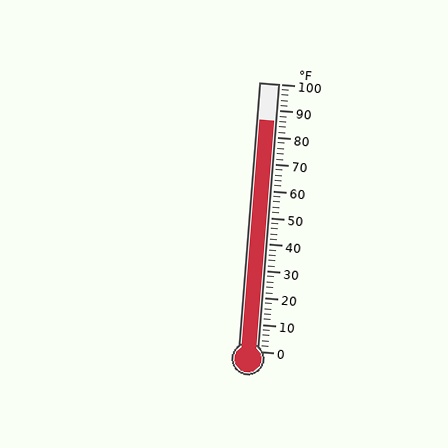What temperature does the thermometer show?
The thermometer shows approximately 86°F.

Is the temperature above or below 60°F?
The temperature is above 60°F.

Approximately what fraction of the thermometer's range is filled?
The thermometer is filled to approximately 85% of its range.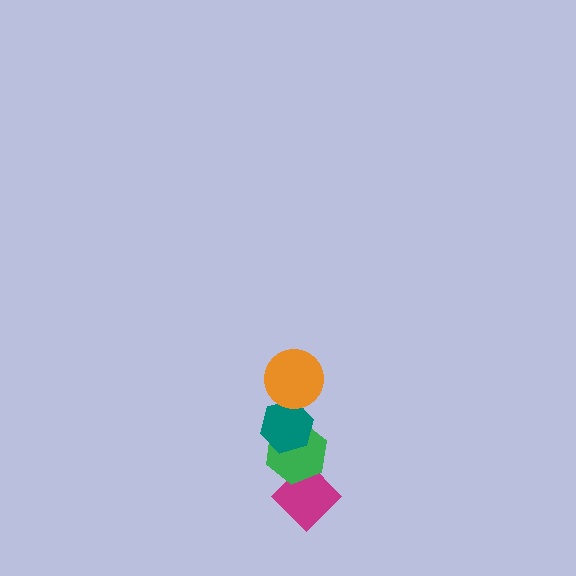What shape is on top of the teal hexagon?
The orange circle is on top of the teal hexagon.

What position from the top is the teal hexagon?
The teal hexagon is 2nd from the top.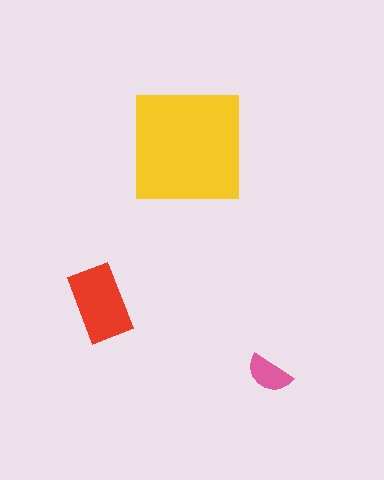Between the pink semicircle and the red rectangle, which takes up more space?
The red rectangle.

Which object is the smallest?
The pink semicircle.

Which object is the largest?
The yellow square.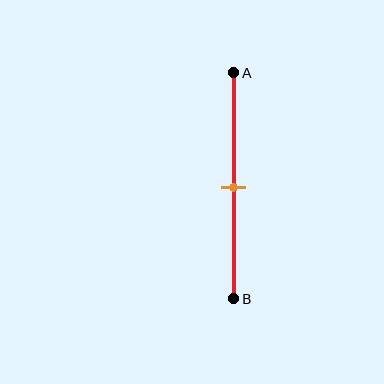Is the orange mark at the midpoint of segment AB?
Yes, the mark is approximately at the midpoint.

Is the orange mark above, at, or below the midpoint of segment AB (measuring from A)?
The orange mark is approximately at the midpoint of segment AB.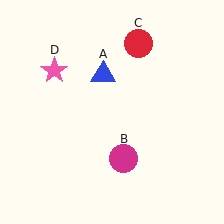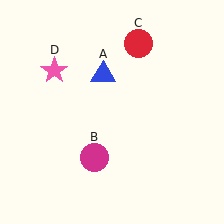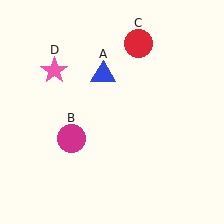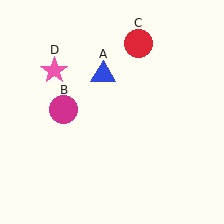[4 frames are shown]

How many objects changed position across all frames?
1 object changed position: magenta circle (object B).